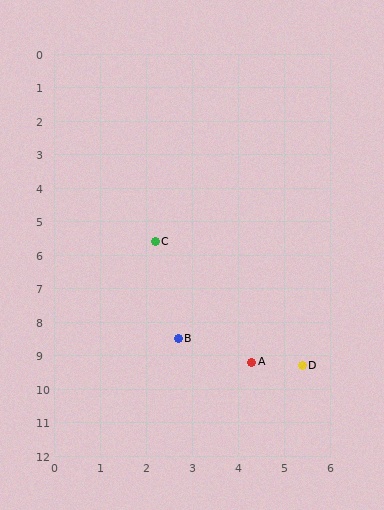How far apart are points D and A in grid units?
Points D and A are about 1.1 grid units apart.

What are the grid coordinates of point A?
Point A is at approximately (4.3, 9.2).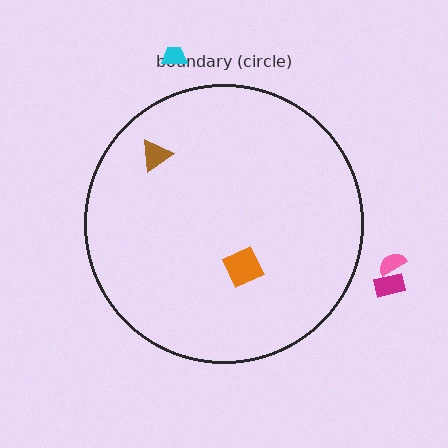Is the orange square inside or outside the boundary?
Inside.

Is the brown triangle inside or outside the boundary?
Inside.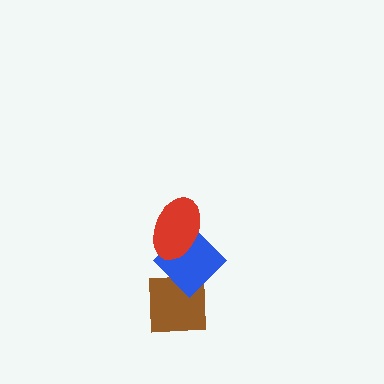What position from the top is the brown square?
The brown square is 3rd from the top.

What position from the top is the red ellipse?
The red ellipse is 1st from the top.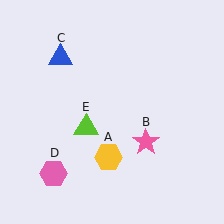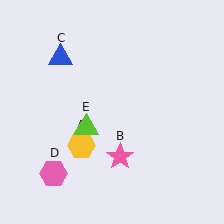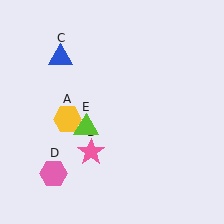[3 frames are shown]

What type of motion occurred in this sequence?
The yellow hexagon (object A), pink star (object B) rotated clockwise around the center of the scene.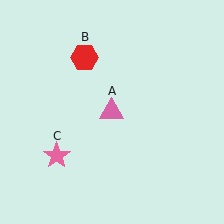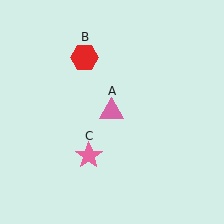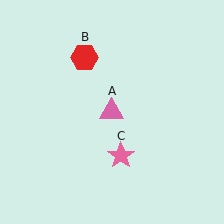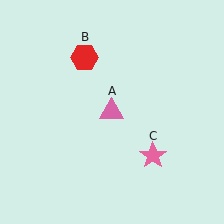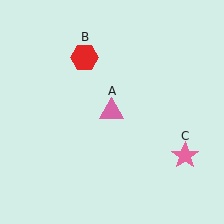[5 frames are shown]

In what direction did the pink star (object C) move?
The pink star (object C) moved right.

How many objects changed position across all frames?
1 object changed position: pink star (object C).